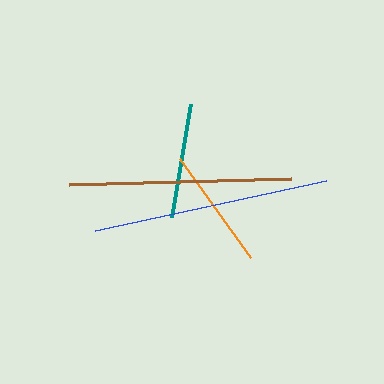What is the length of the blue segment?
The blue segment is approximately 236 pixels long.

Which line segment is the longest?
The blue line is the longest at approximately 236 pixels.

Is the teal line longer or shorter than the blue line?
The blue line is longer than the teal line.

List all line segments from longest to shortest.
From longest to shortest: blue, brown, orange, teal.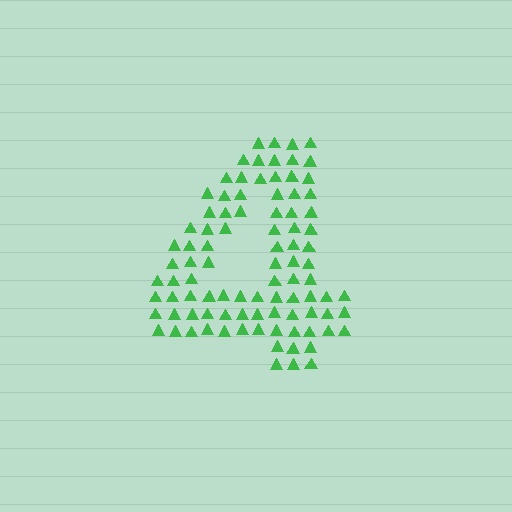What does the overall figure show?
The overall figure shows the digit 4.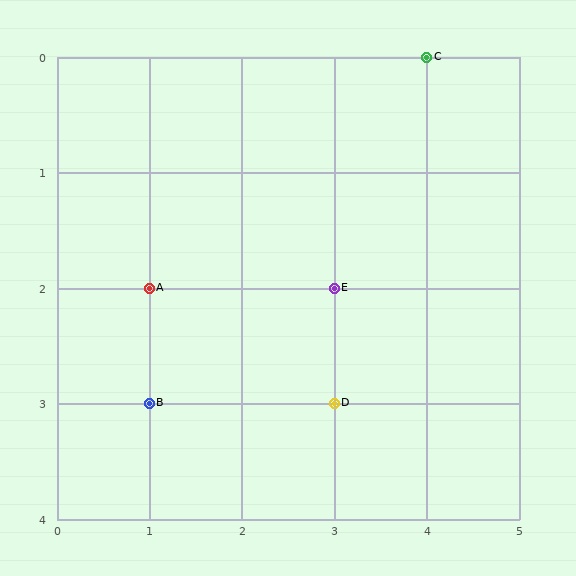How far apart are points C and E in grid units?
Points C and E are 1 column and 2 rows apart (about 2.2 grid units diagonally).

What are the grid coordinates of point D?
Point D is at grid coordinates (3, 3).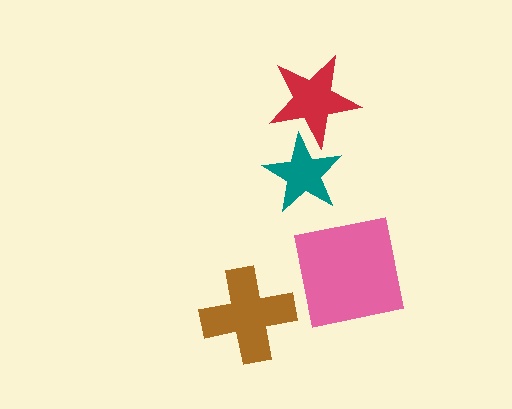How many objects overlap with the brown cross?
0 objects overlap with the brown cross.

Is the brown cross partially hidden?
No, no other shape covers it.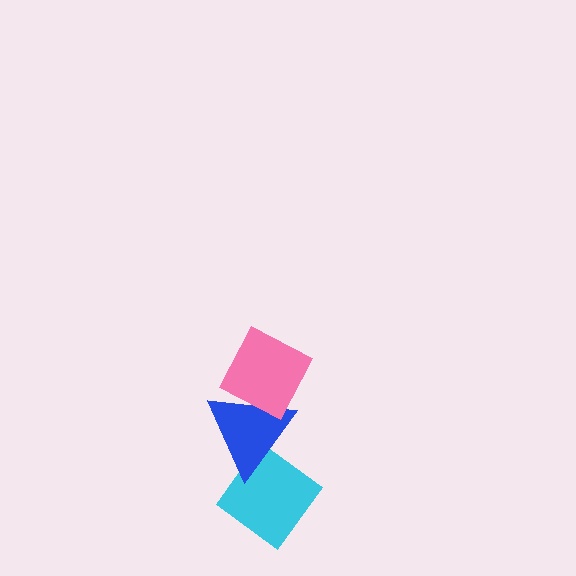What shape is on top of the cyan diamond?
The blue triangle is on top of the cyan diamond.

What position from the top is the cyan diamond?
The cyan diamond is 3rd from the top.